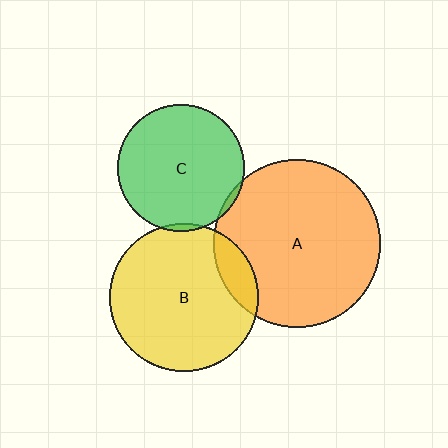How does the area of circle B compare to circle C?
Approximately 1.4 times.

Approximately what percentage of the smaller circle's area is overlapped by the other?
Approximately 10%.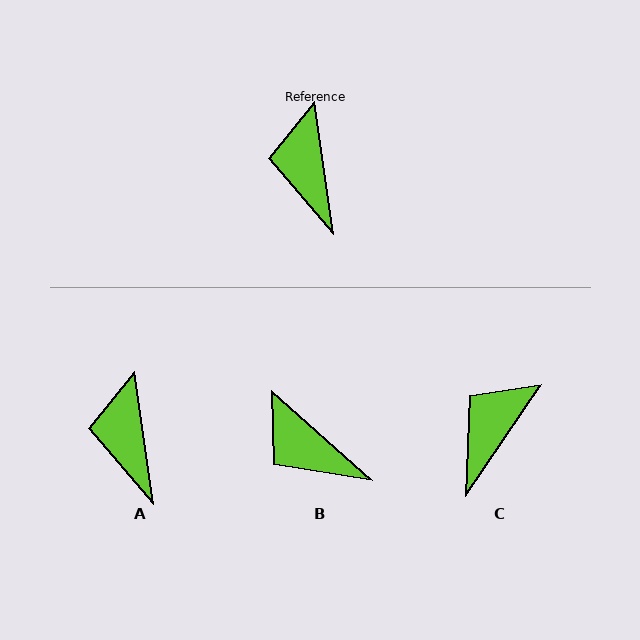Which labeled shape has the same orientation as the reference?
A.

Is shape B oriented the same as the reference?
No, it is off by about 40 degrees.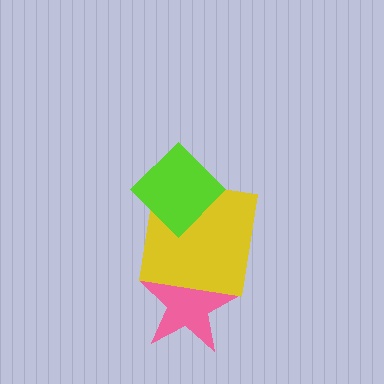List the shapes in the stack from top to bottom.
From top to bottom: the lime diamond, the yellow square, the pink star.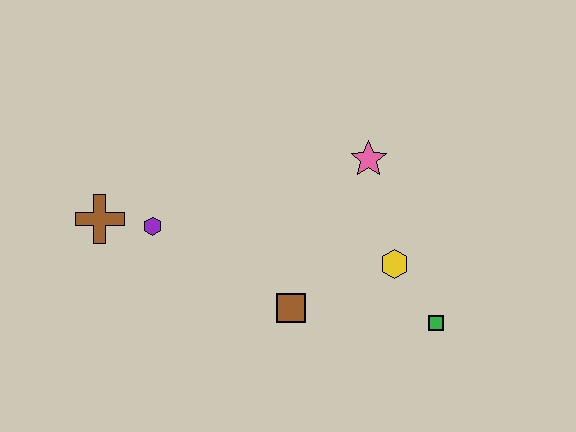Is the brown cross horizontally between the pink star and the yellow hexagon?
No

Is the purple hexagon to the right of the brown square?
No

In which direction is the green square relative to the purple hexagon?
The green square is to the right of the purple hexagon.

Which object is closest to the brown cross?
The purple hexagon is closest to the brown cross.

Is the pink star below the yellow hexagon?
No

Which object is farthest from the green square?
The brown cross is farthest from the green square.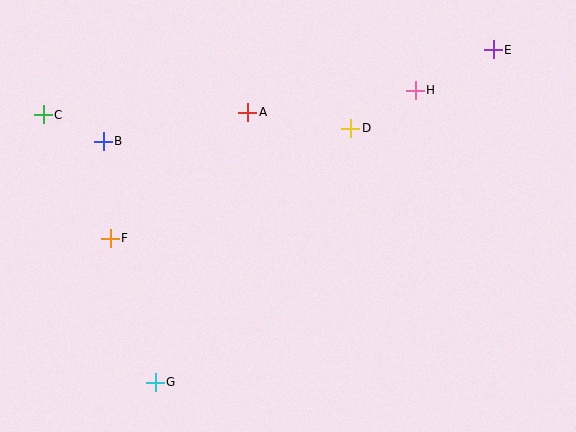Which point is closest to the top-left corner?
Point C is closest to the top-left corner.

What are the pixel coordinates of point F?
Point F is at (110, 238).